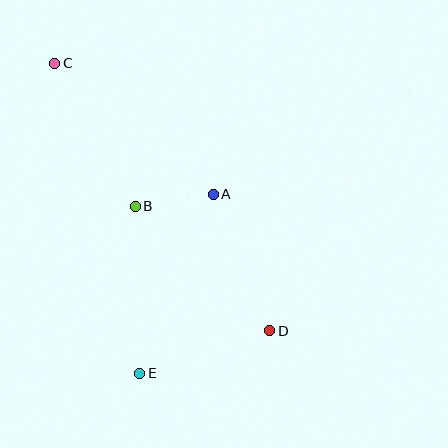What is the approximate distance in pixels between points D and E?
The distance between D and E is approximately 137 pixels.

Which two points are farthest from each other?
Points C and D are farthest from each other.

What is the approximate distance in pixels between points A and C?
The distance between A and C is approximately 205 pixels.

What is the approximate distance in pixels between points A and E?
The distance between A and E is approximately 194 pixels.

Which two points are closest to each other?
Points A and B are closest to each other.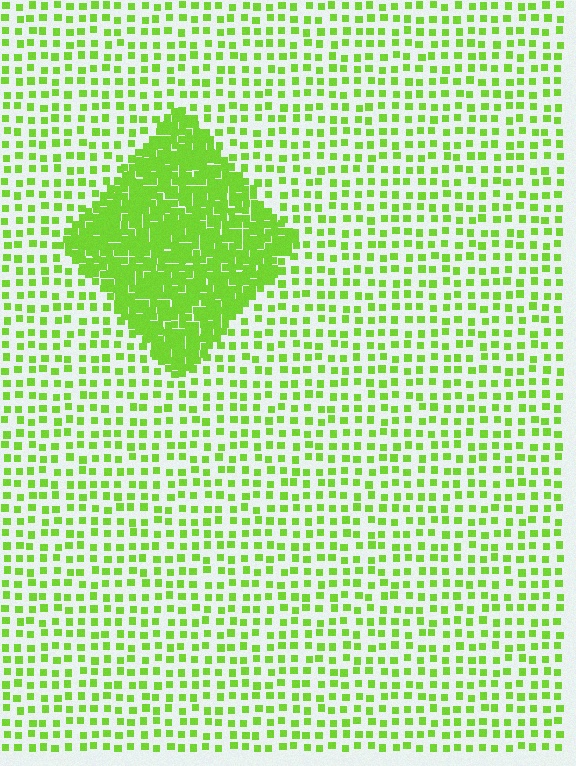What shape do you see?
I see a diamond.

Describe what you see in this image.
The image contains small lime elements arranged at two different densities. A diamond-shaped region is visible where the elements are more densely packed than the surrounding area.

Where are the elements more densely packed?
The elements are more densely packed inside the diamond boundary.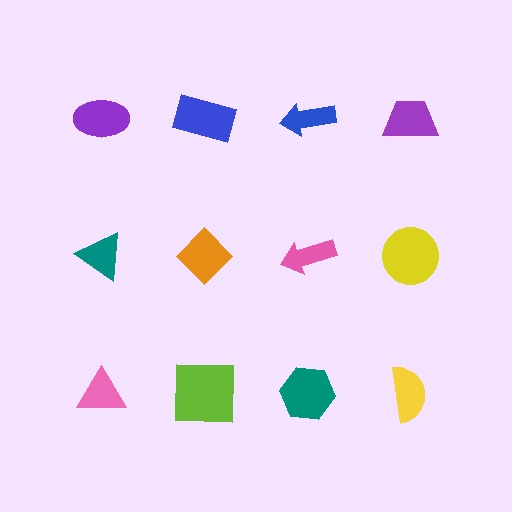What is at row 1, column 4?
A purple trapezoid.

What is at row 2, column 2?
An orange diamond.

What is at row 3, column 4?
A yellow semicircle.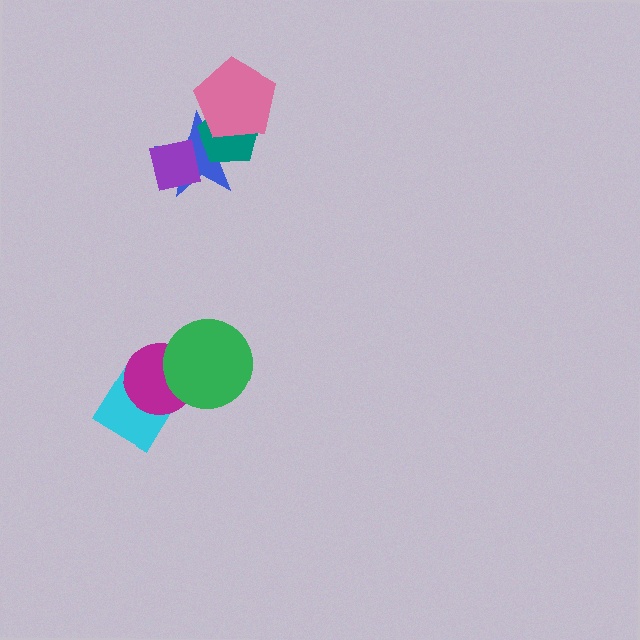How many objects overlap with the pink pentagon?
2 objects overlap with the pink pentagon.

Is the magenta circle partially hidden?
Yes, it is partially covered by another shape.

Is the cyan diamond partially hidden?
Yes, it is partially covered by another shape.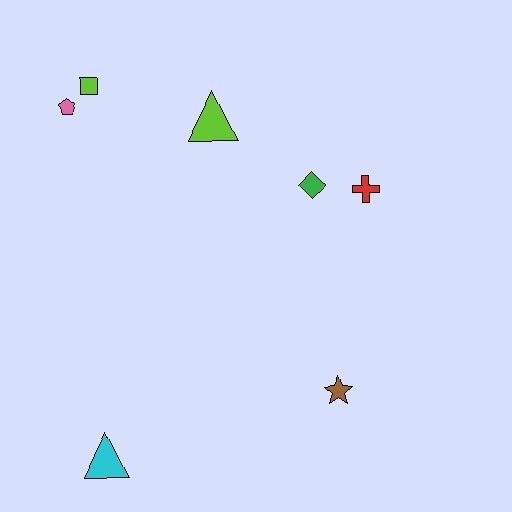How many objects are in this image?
There are 7 objects.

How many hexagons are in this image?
There are no hexagons.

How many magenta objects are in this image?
There are no magenta objects.